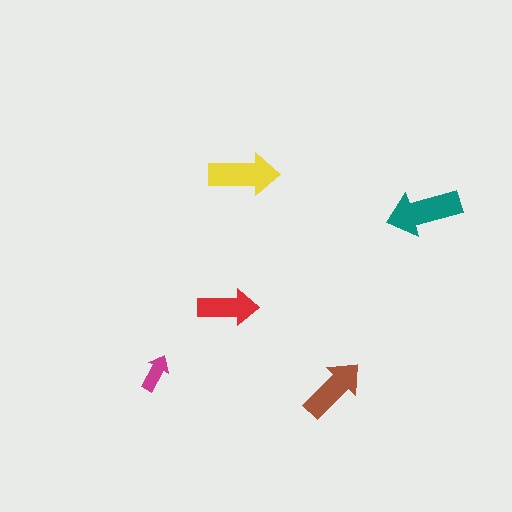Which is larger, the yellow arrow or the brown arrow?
The yellow one.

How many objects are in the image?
There are 5 objects in the image.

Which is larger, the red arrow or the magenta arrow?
The red one.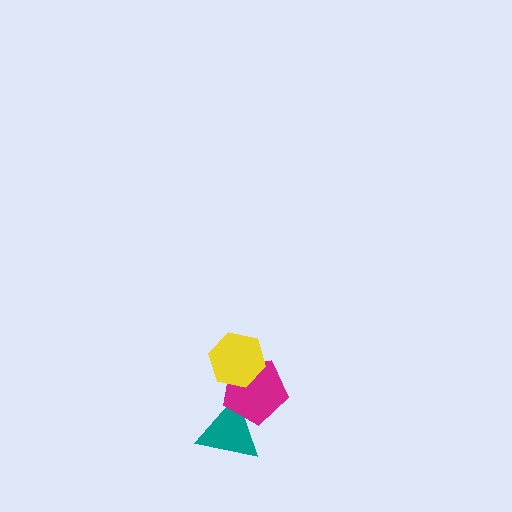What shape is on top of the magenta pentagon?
The yellow hexagon is on top of the magenta pentagon.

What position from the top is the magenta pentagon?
The magenta pentagon is 2nd from the top.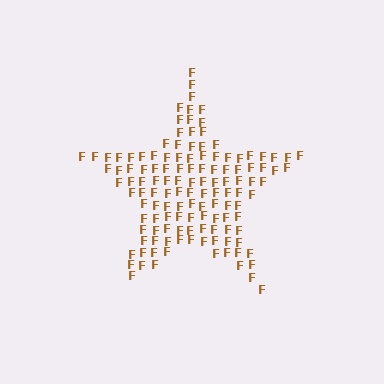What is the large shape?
The large shape is a star.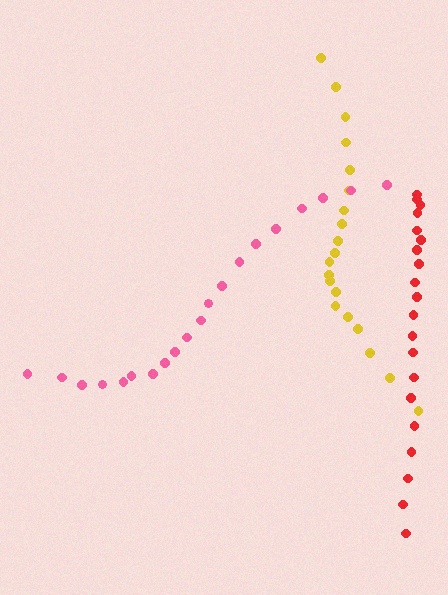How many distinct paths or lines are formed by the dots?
There are 3 distinct paths.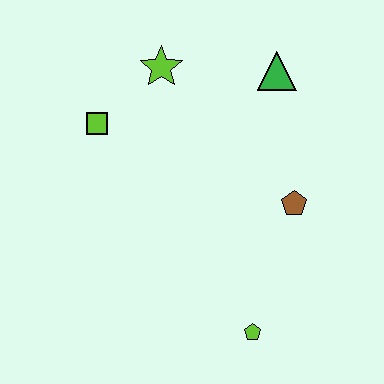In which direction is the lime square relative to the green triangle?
The lime square is to the left of the green triangle.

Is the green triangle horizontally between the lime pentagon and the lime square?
No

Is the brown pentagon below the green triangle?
Yes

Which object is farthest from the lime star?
The lime pentagon is farthest from the lime star.